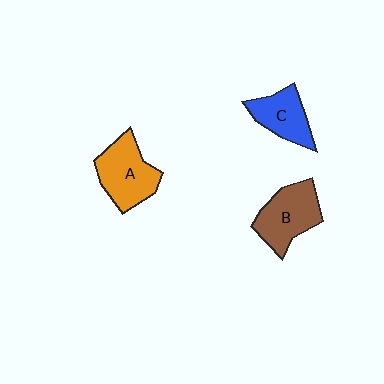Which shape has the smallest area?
Shape C (blue).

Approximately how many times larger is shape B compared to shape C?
Approximately 1.3 times.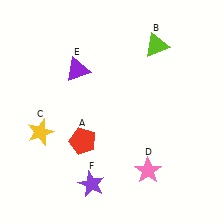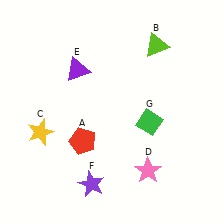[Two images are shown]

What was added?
A green diamond (G) was added in Image 2.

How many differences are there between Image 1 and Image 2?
There is 1 difference between the two images.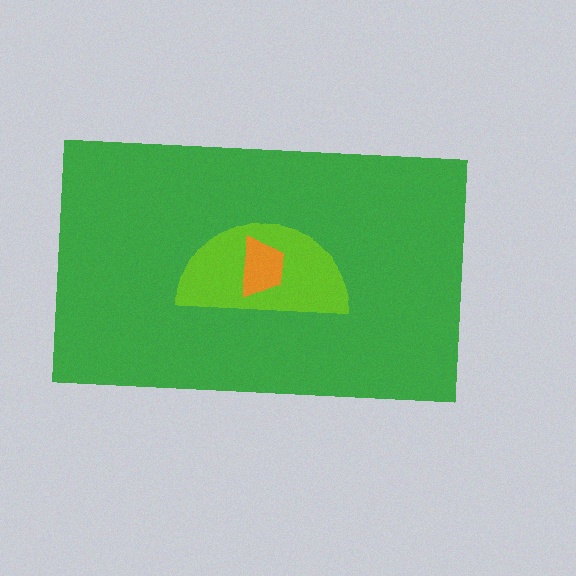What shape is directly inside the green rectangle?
The lime semicircle.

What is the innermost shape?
The orange trapezoid.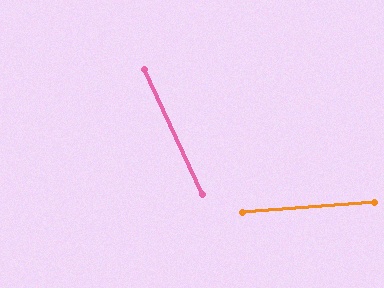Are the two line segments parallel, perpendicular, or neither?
Neither parallel nor perpendicular — they differ by about 70°.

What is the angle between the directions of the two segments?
Approximately 70 degrees.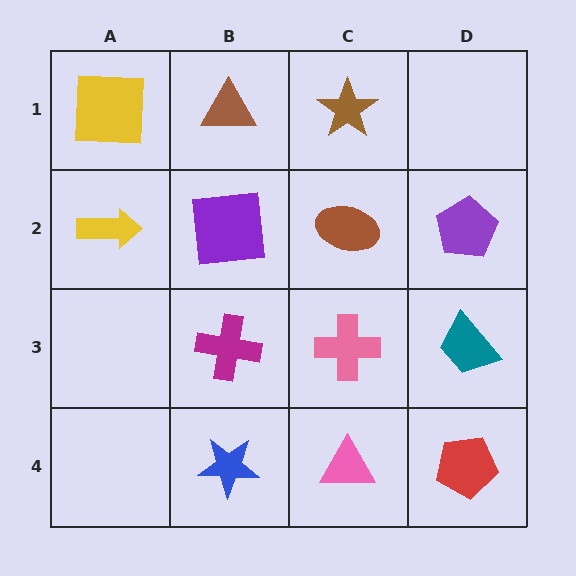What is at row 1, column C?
A brown star.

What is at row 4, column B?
A blue star.